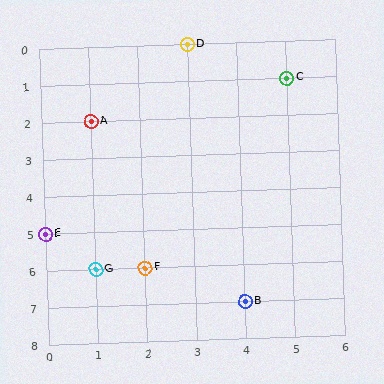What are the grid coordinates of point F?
Point F is at grid coordinates (2, 6).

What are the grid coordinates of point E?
Point E is at grid coordinates (0, 5).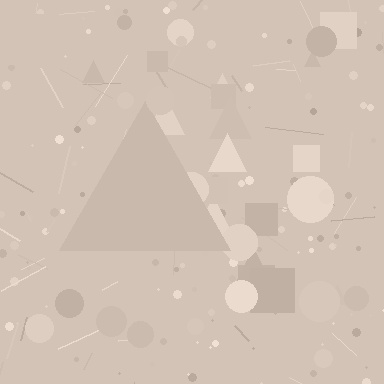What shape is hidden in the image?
A triangle is hidden in the image.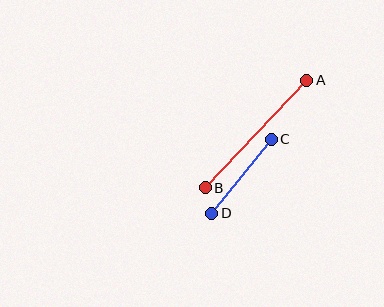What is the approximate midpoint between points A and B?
The midpoint is at approximately (256, 134) pixels.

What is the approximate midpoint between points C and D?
The midpoint is at approximately (241, 176) pixels.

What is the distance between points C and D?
The distance is approximately 95 pixels.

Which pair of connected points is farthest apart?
Points A and B are farthest apart.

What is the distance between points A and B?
The distance is approximately 148 pixels.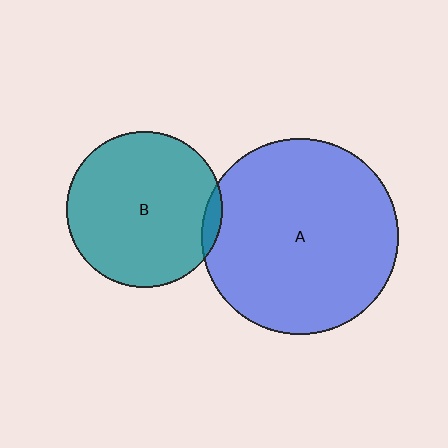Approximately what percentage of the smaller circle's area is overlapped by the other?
Approximately 5%.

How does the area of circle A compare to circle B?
Approximately 1.6 times.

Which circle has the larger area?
Circle A (blue).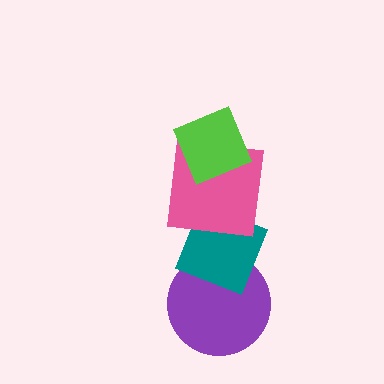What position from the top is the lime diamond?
The lime diamond is 1st from the top.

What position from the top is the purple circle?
The purple circle is 4th from the top.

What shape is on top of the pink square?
The lime diamond is on top of the pink square.